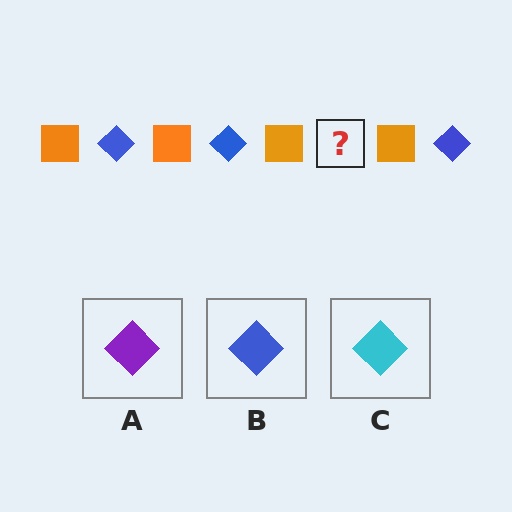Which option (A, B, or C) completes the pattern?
B.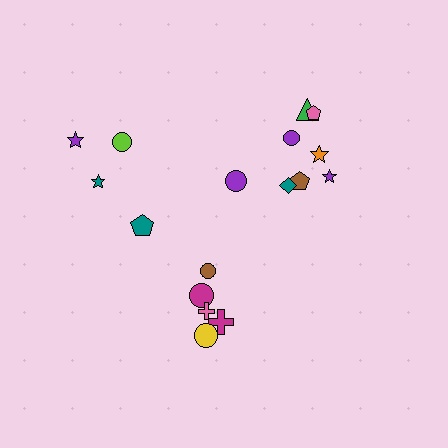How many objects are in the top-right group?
There are 8 objects.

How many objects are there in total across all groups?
There are 17 objects.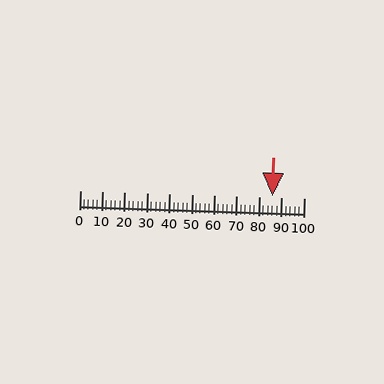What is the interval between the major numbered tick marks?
The major tick marks are spaced 10 units apart.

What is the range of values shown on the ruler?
The ruler shows values from 0 to 100.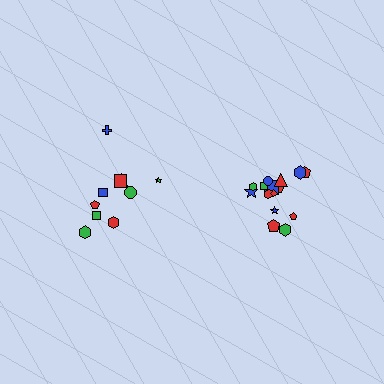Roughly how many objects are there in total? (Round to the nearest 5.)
Roughly 25 objects in total.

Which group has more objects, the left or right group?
The right group.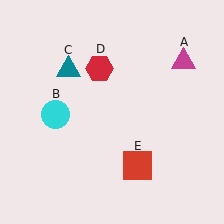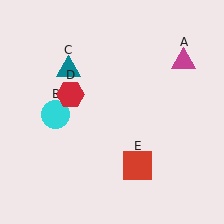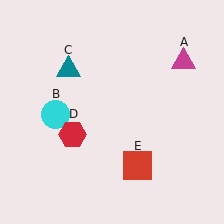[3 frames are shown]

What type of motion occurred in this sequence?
The red hexagon (object D) rotated counterclockwise around the center of the scene.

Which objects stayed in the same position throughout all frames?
Magenta triangle (object A) and cyan circle (object B) and teal triangle (object C) and red square (object E) remained stationary.